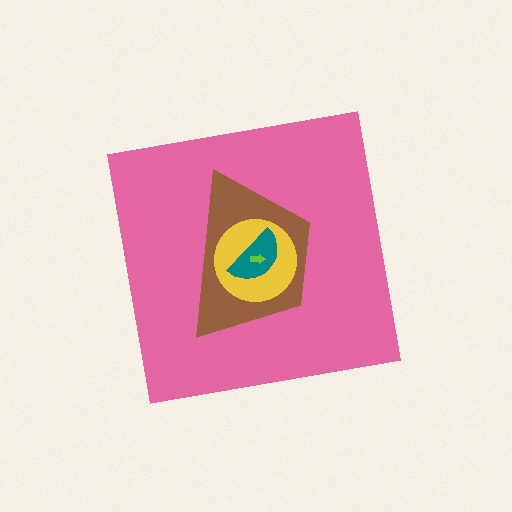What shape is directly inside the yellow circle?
The teal semicircle.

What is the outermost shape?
The pink square.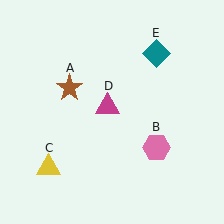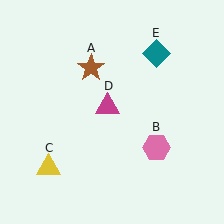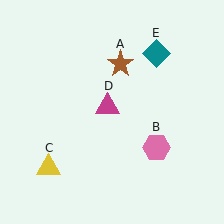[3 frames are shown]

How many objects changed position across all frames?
1 object changed position: brown star (object A).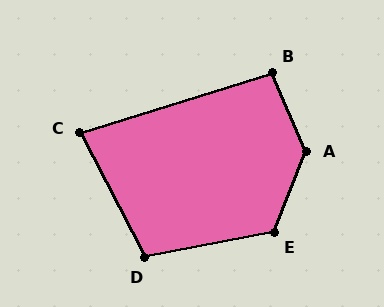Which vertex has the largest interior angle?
A, at approximately 135 degrees.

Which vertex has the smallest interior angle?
C, at approximately 80 degrees.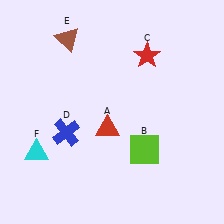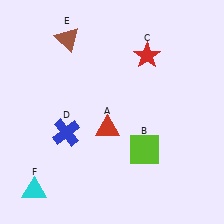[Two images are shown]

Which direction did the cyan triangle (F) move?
The cyan triangle (F) moved down.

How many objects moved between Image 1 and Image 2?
1 object moved between the two images.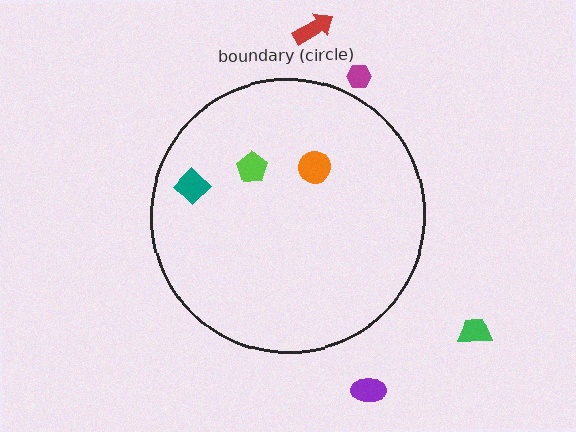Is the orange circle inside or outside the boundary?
Inside.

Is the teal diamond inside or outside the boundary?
Inside.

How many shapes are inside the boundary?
3 inside, 4 outside.